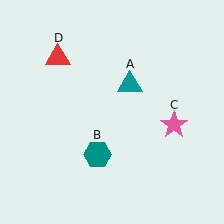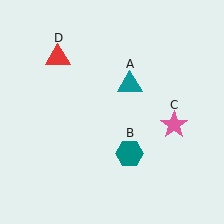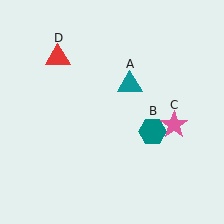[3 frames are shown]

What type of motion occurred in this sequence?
The teal hexagon (object B) rotated counterclockwise around the center of the scene.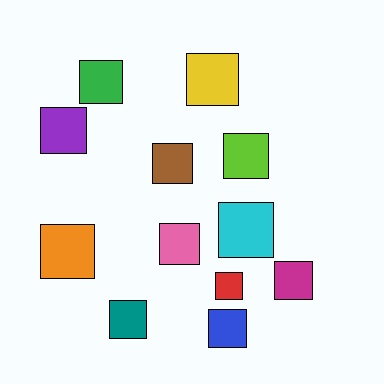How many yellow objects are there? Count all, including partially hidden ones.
There is 1 yellow object.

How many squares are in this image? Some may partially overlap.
There are 12 squares.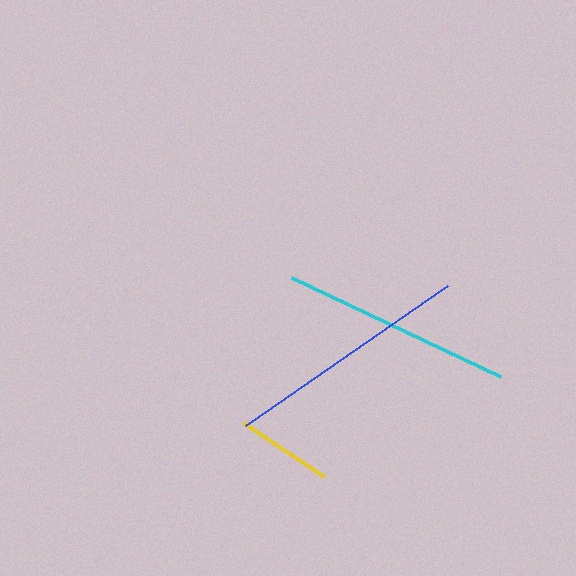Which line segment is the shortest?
The yellow line is the shortest at approximately 97 pixels.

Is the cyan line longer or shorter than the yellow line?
The cyan line is longer than the yellow line.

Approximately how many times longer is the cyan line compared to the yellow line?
The cyan line is approximately 2.4 times the length of the yellow line.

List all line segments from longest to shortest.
From longest to shortest: blue, cyan, yellow.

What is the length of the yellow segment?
The yellow segment is approximately 97 pixels long.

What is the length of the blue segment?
The blue segment is approximately 246 pixels long.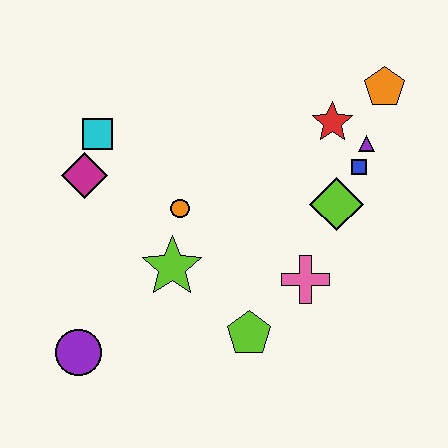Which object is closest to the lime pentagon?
The pink cross is closest to the lime pentagon.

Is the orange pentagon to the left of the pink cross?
No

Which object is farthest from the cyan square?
The orange pentagon is farthest from the cyan square.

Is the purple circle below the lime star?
Yes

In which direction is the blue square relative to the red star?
The blue square is below the red star.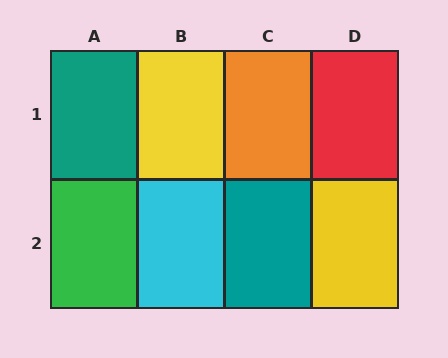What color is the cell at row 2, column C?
Teal.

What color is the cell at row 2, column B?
Cyan.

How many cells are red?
1 cell is red.